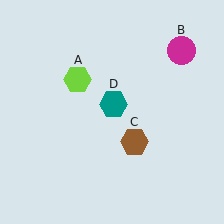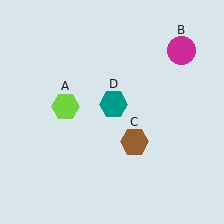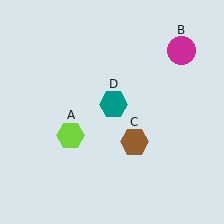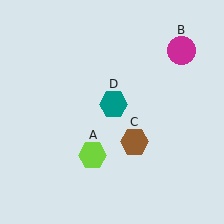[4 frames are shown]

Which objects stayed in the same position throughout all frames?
Magenta circle (object B) and brown hexagon (object C) and teal hexagon (object D) remained stationary.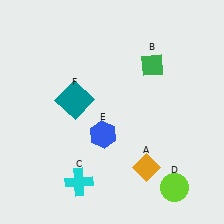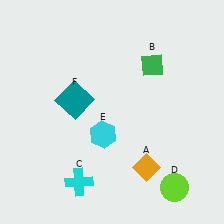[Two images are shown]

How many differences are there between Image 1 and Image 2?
There is 1 difference between the two images.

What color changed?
The hexagon (E) changed from blue in Image 1 to cyan in Image 2.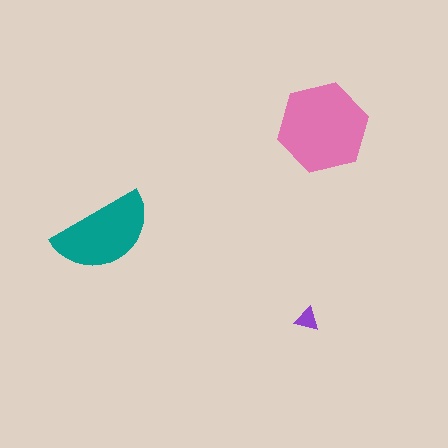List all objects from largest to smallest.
The pink hexagon, the teal semicircle, the purple triangle.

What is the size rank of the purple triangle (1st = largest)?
3rd.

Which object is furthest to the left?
The teal semicircle is leftmost.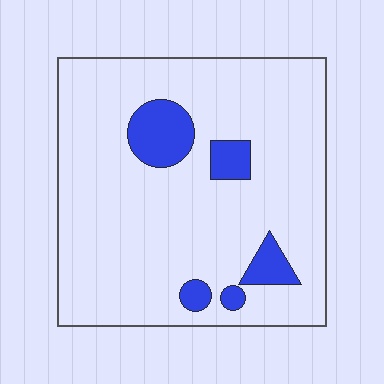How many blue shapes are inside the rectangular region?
5.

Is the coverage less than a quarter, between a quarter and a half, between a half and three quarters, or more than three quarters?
Less than a quarter.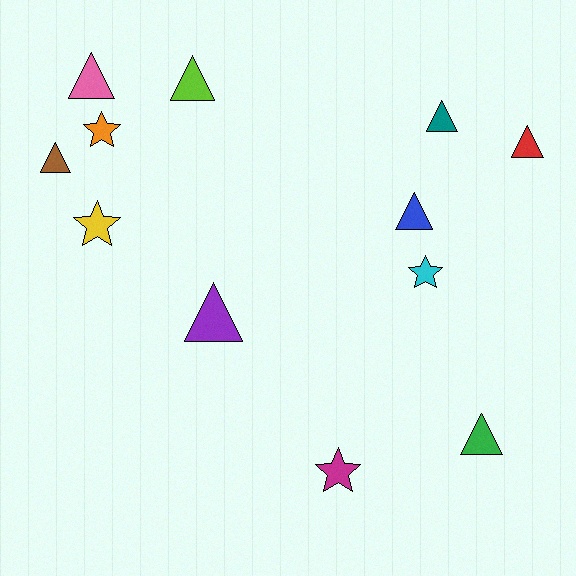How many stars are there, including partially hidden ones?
There are 4 stars.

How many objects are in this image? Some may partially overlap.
There are 12 objects.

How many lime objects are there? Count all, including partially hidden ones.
There is 1 lime object.